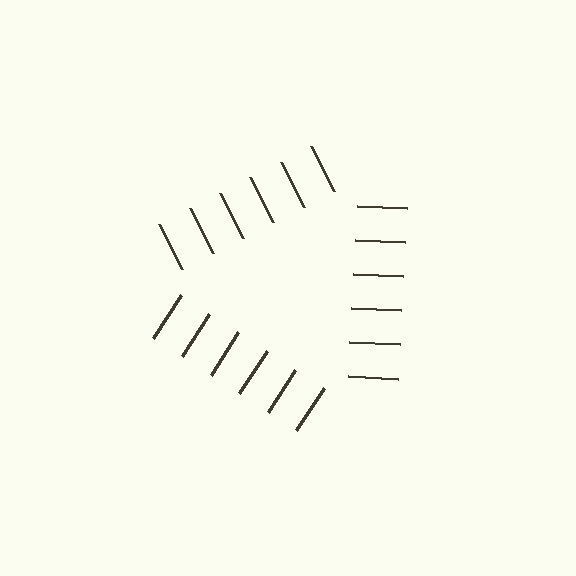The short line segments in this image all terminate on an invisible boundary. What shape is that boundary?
An illusory triangle — the line segments terminate on its edges but no continuous stroke is drawn.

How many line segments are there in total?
18 — 6 along each of the 3 edges.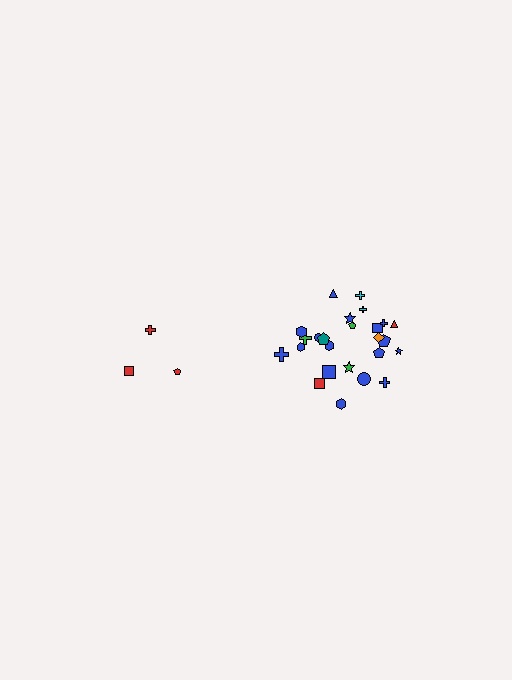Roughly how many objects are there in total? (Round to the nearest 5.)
Roughly 30 objects in total.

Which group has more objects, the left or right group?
The right group.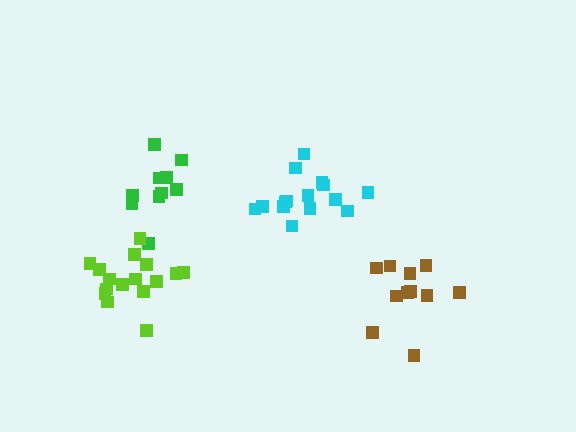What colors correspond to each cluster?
The clusters are colored: green, lime, cyan, brown.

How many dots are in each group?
Group 1: 10 dots, Group 2: 16 dots, Group 3: 15 dots, Group 4: 11 dots (52 total).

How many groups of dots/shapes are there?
There are 4 groups.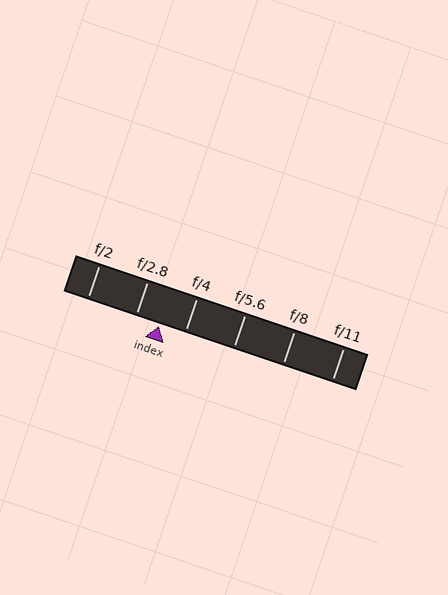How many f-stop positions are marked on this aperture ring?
There are 6 f-stop positions marked.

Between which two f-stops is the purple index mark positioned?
The index mark is between f/2.8 and f/4.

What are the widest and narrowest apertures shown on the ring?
The widest aperture shown is f/2 and the narrowest is f/11.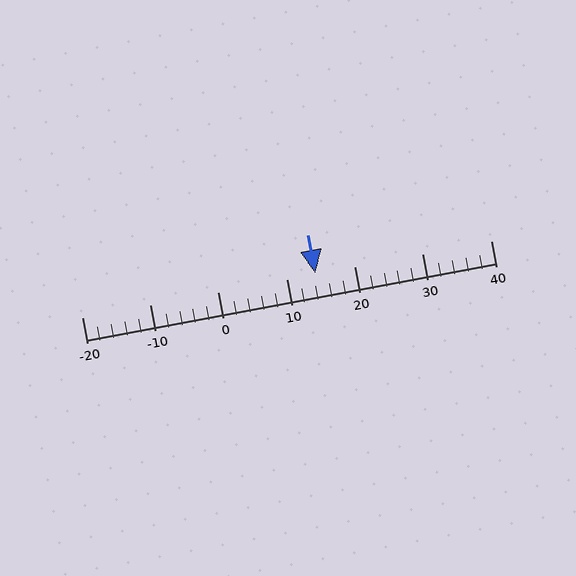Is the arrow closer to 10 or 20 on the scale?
The arrow is closer to 10.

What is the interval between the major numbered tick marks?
The major tick marks are spaced 10 units apart.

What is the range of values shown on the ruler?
The ruler shows values from -20 to 40.